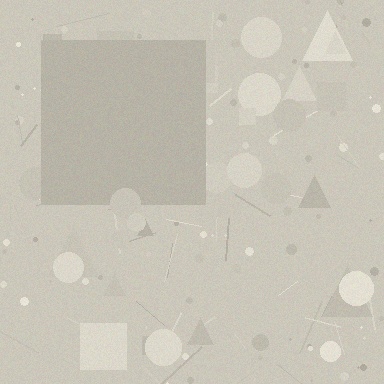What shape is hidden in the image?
A square is hidden in the image.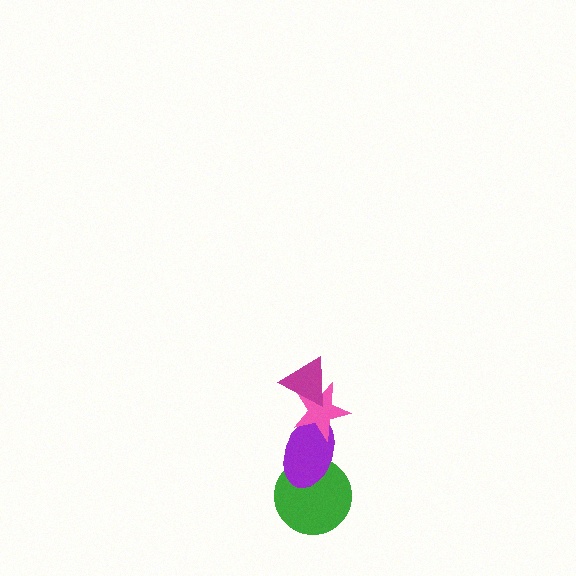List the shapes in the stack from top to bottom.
From top to bottom: the magenta triangle, the pink star, the purple ellipse, the green circle.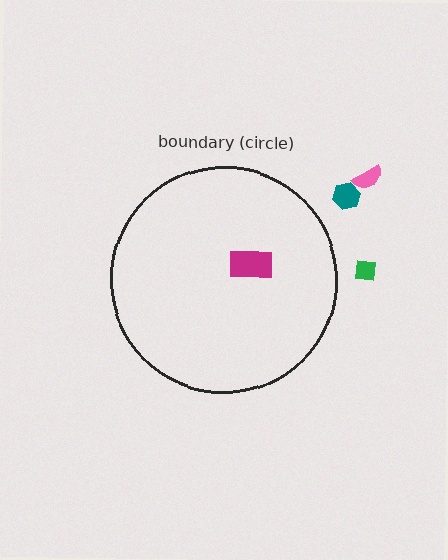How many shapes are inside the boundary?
1 inside, 3 outside.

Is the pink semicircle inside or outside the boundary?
Outside.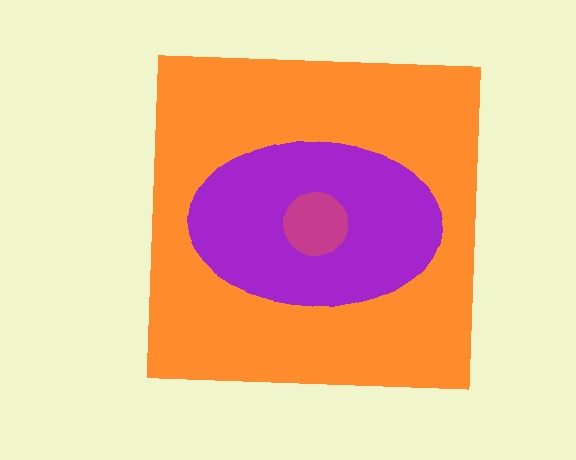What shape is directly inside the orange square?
The purple ellipse.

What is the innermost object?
The magenta circle.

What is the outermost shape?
The orange square.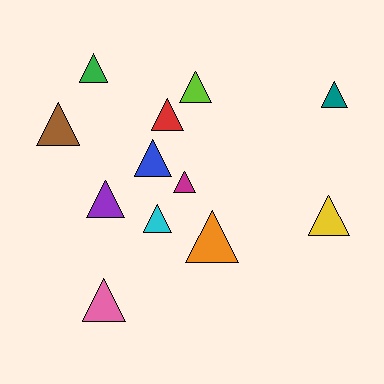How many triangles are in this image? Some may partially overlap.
There are 12 triangles.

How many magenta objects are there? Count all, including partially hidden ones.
There is 1 magenta object.